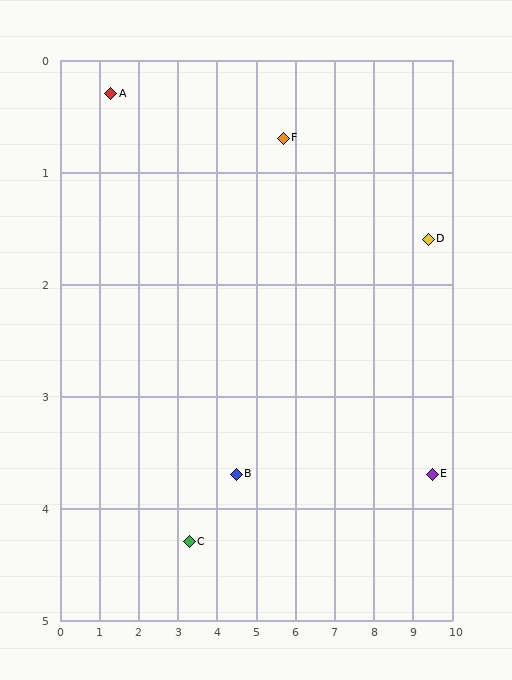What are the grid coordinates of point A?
Point A is at approximately (1.3, 0.3).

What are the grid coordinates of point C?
Point C is at approximately (3.3, 4.3).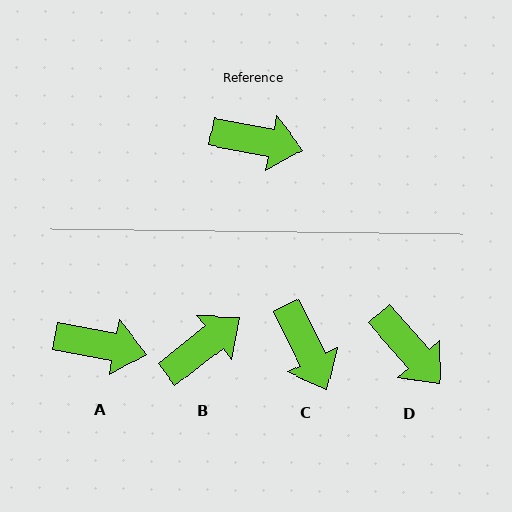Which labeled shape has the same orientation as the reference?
A.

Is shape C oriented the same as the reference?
No, it is off by about 53 degrees.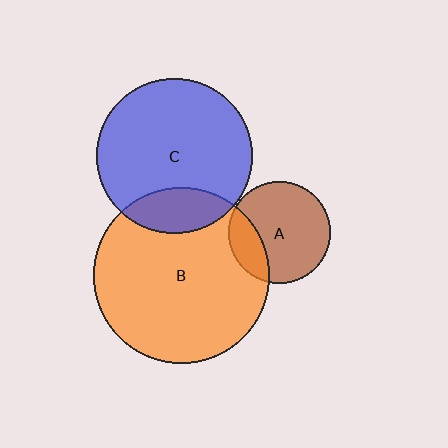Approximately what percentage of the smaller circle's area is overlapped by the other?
Approximately 20%.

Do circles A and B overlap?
Yes.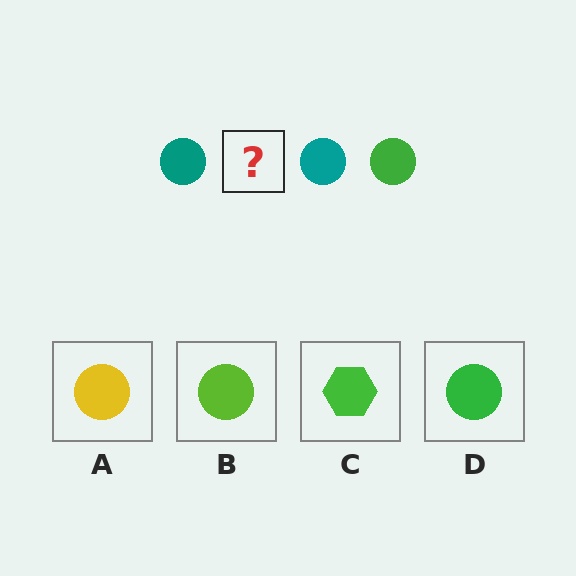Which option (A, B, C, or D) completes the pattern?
D.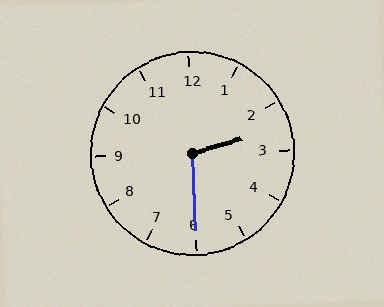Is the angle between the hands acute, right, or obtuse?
It is obtuse.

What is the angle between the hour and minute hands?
Approximately 105 degrees.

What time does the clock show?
2:30.